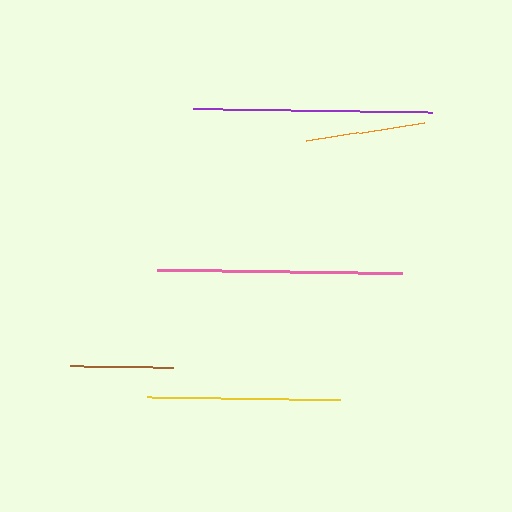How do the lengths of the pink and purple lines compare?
The pink and purple lines are approximately the same length.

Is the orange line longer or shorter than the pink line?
The pink line is longer than the orange line.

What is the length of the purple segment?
The purple segment is approximately 239 pixels long.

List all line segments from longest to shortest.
From longest to shortest: pink, purple, yellow, orange, brown.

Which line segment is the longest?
The pink line is the longest at approximately 244 pixels.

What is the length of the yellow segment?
The yellow segment is approximately 193 pixels long.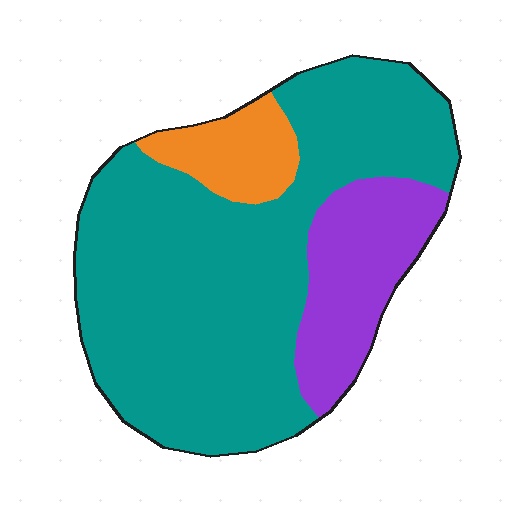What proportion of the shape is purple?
Purple covers roughly 20% of the shape.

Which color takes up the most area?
Teal, at roughly 70%.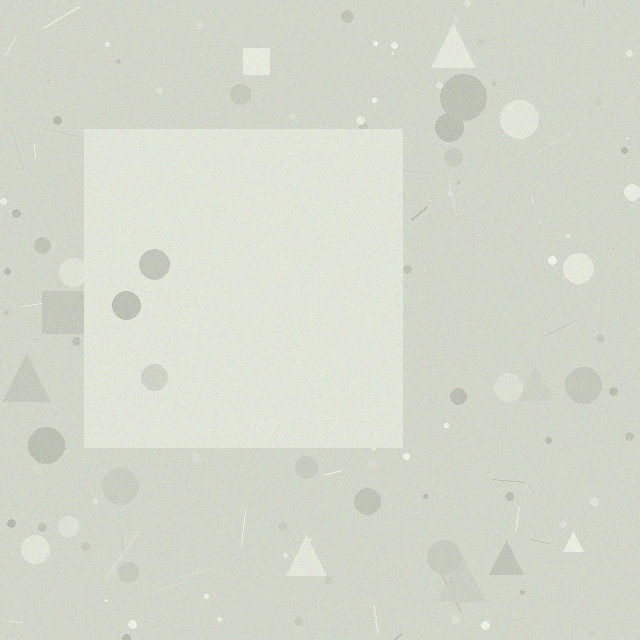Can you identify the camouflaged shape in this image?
The camouflaged shape is a square.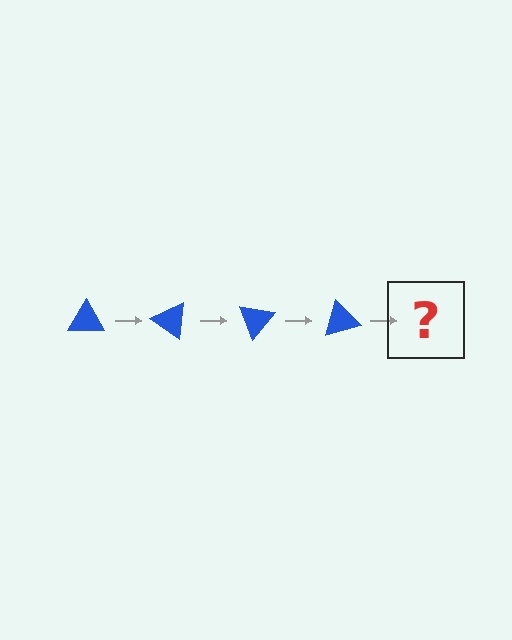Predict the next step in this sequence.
The next step is a blue triangle rotated 140 degrees.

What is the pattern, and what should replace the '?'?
The pattern is that the triangle rotates 35 degrees each step. The '?' should be a blue triangle rotated 140 degrees.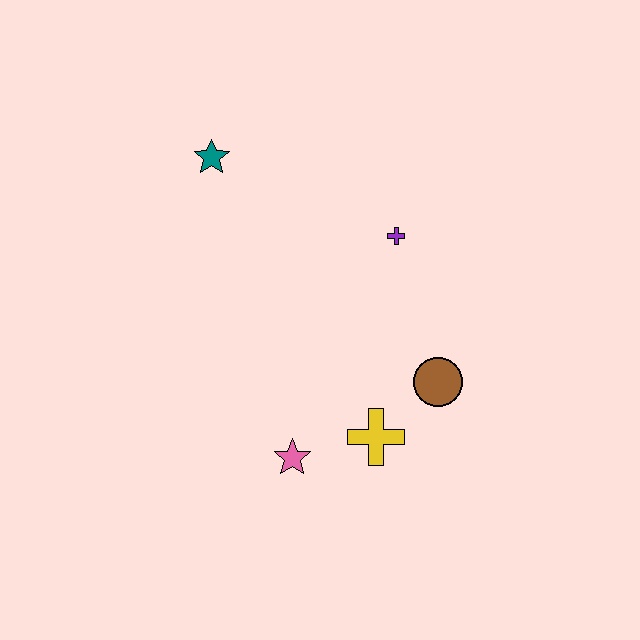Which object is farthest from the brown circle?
The teal star is farthest from the brown circle.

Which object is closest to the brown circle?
The yellow cross is closest to the brown circle.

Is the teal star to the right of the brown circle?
No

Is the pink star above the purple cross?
No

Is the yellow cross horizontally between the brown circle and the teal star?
Yes